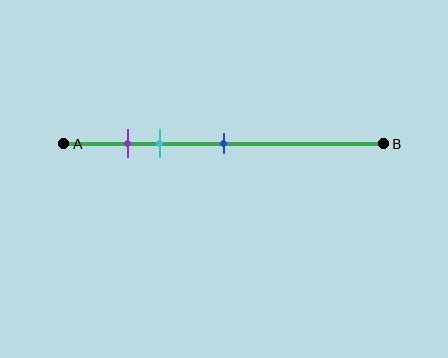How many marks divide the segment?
There are 3 marks dividing the segment.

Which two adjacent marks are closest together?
The purple and cyan marks are the closest adjacent pair.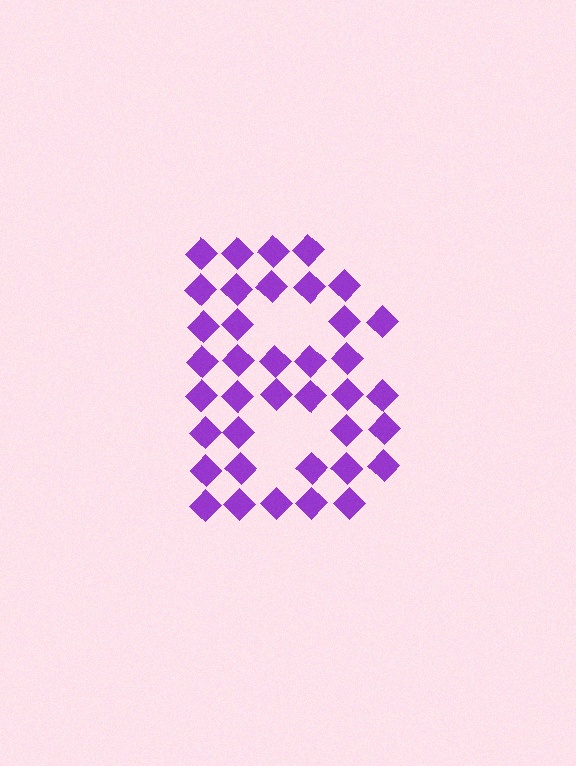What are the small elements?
The small elements are diamonds.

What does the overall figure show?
The overall figure shows the letter B.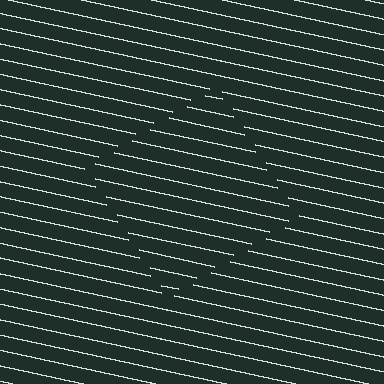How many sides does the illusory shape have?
4 sides — the line-ends trace a square.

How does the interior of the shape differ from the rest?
The interior of the shape contains the same grating, shifted by half a period — the contour is defined by the phase discontinuity where line-ends from the inner and outer gratings abut.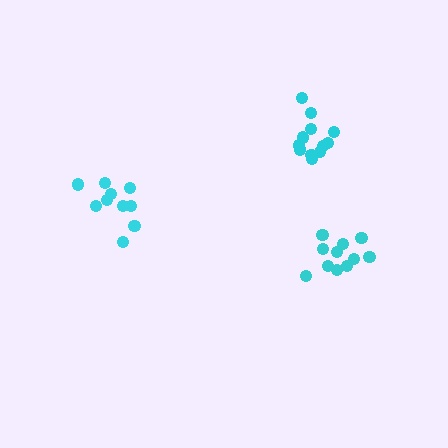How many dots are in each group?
Group 1: 11 dots, Group 2: 12 dots, Group 3: 10 dots (33 total).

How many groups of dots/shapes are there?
There are 3 groups.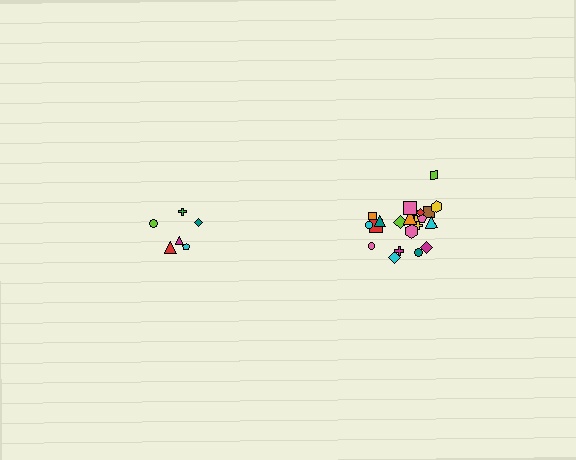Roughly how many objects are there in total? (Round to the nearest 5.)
Roughly 30 objects in total.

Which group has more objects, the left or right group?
The right group.